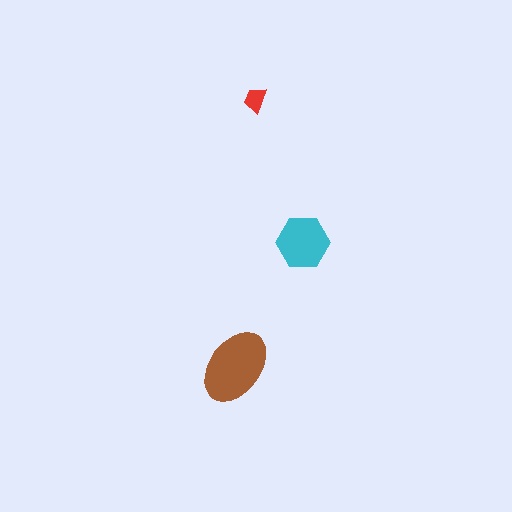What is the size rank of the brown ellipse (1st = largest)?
1st.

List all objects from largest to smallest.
The brown ellipse, the cyan hexagon, the red trapezoid.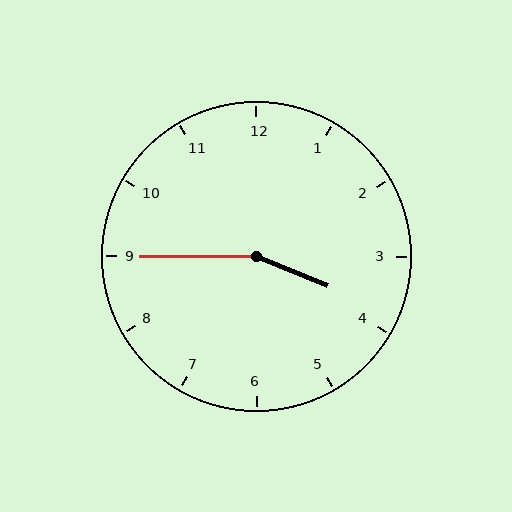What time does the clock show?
3:45.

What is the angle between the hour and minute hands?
Approximately 158 degrees.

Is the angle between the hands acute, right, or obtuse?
It is obtuse.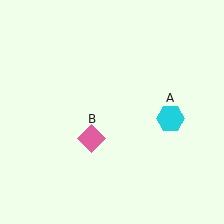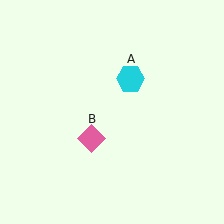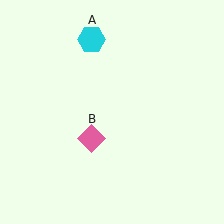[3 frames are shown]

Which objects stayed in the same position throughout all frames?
Pink diamond (object B) remained stationary.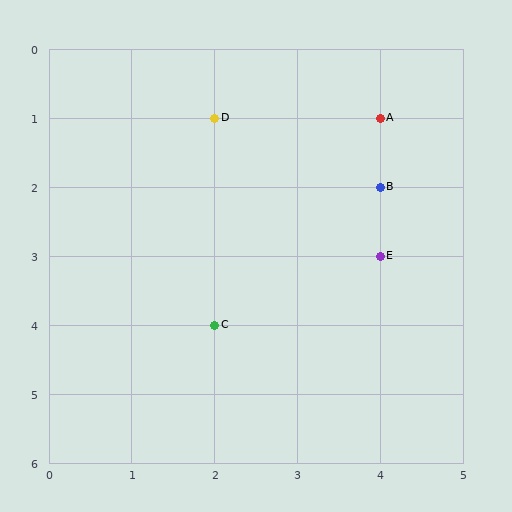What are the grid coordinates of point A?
Point A is at grid coordinates (4, 1).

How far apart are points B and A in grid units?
Points B and A are 1 row apart.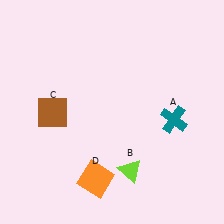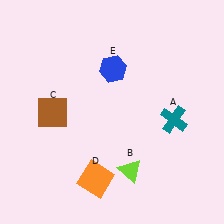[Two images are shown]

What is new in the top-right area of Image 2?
A blue hexagon (E) was added in the top-right area of Image 2.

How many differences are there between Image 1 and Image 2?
There is 1 difference between the two images.